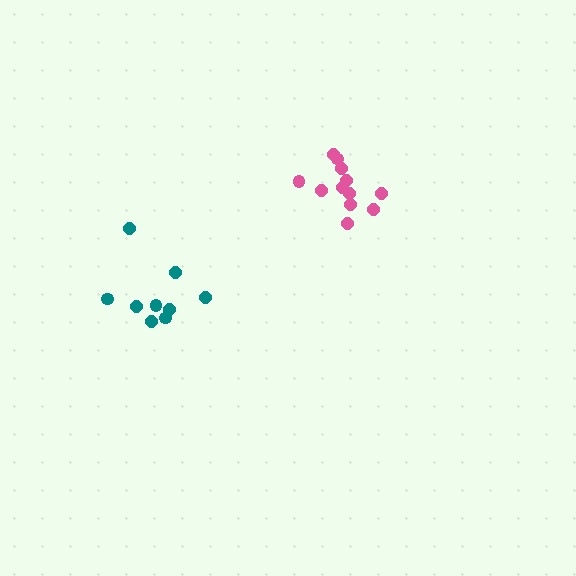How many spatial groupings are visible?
There are 2 spatial groupings.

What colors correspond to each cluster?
The clusters are colored: pink, teal.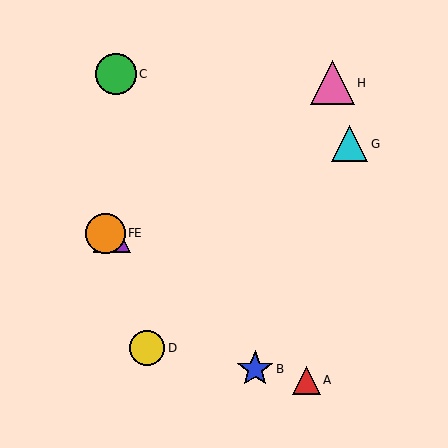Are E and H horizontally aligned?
No, E is at y≈233 and H is at y≈83.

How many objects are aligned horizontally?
2 objects (E, F) are aligned horizontally.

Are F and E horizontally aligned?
Yes, both are at y≈233.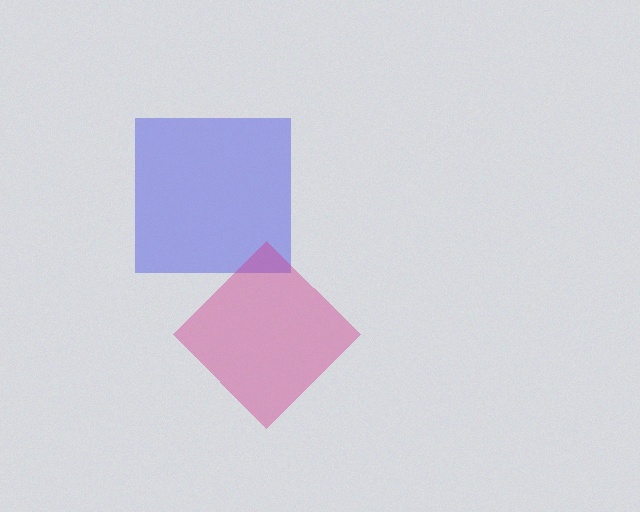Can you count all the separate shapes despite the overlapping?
Yes, there are 2 separate shapes.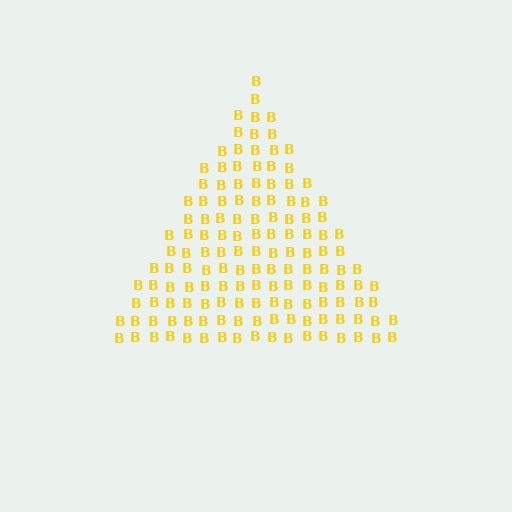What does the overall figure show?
The overall figure shows a triangle.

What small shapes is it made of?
It is made of small letter B's.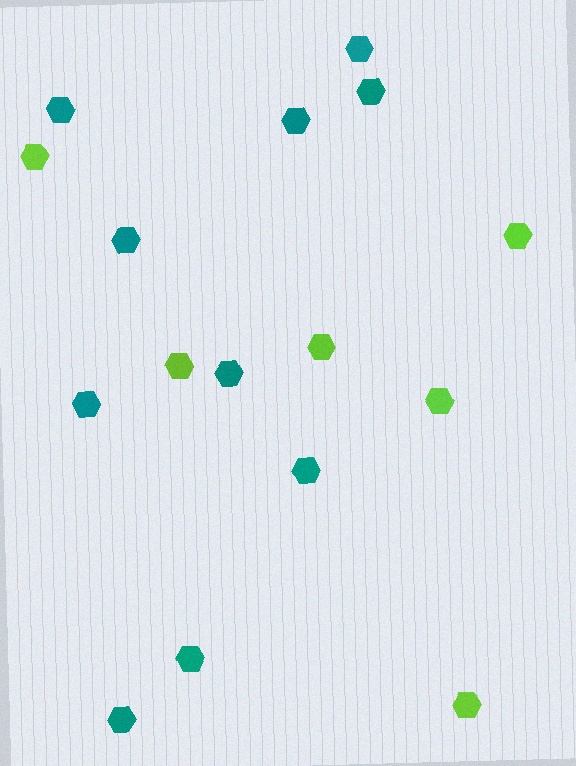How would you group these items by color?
There are 2 groups: one group of lime hexagons (6) and one group of teal hexagons (10).